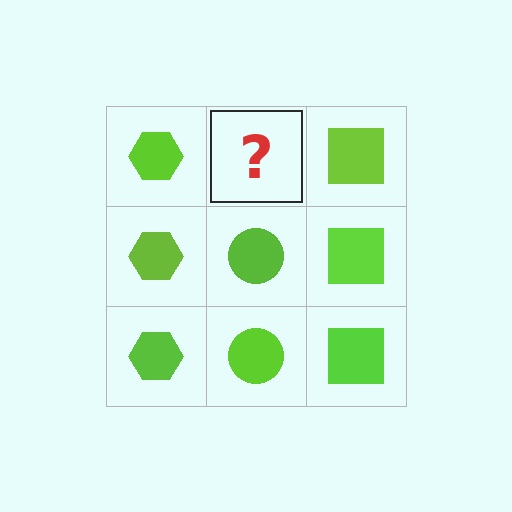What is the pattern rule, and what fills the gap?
The rule is that each column has a consistent shape. The gap should be filled with a lime circle.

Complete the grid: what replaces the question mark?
The question mark should be replaced with a lime circle.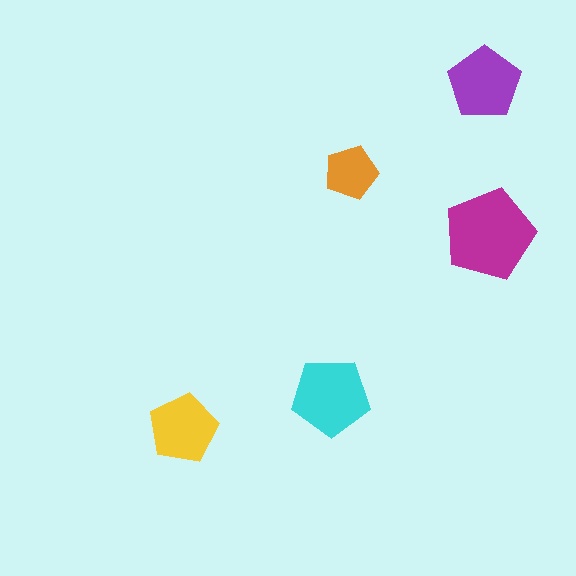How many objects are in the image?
There are 5 objects in the image.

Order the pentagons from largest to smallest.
the magenta one, the cyan one, the purple one, the yellow one, the orange one.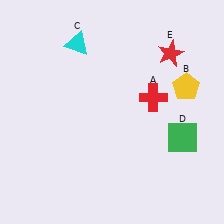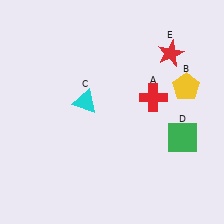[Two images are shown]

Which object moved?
The cyan triangle (C) moved down.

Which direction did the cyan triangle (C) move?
The cyan triangle (C) moved down.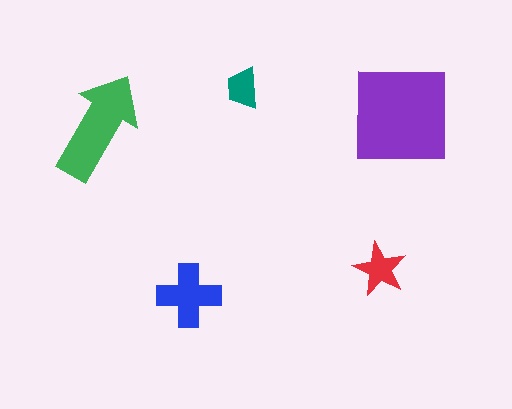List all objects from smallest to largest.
The teal trapezoid, the red star, the blue cross, the green arrow, the purple square.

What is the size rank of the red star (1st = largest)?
4th.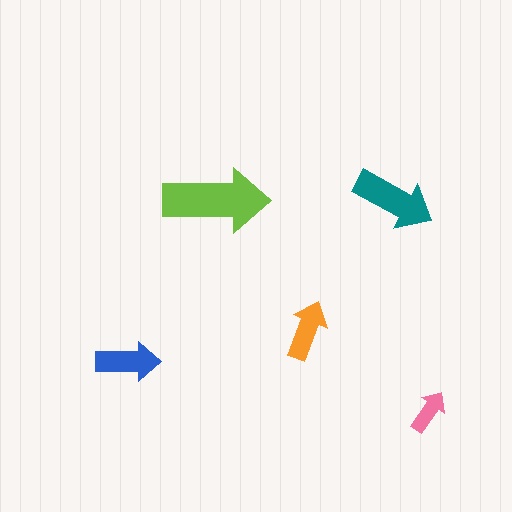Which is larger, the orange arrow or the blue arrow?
The blue one.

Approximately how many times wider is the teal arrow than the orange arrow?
About 1.5 times wider.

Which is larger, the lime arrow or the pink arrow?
The lime one.